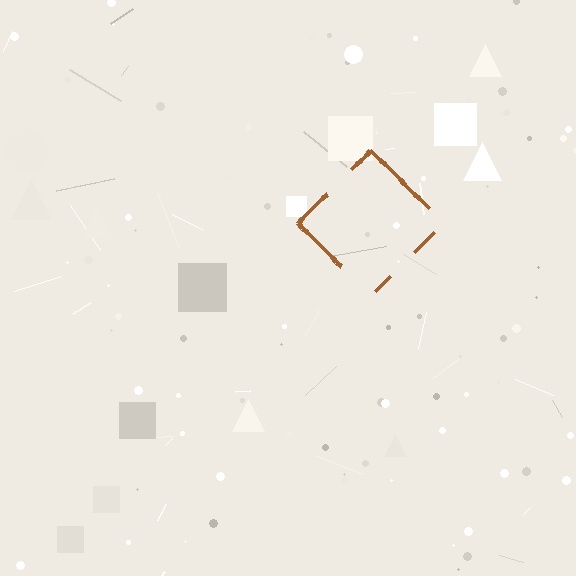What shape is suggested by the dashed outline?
The dashed outline suggests a diamond.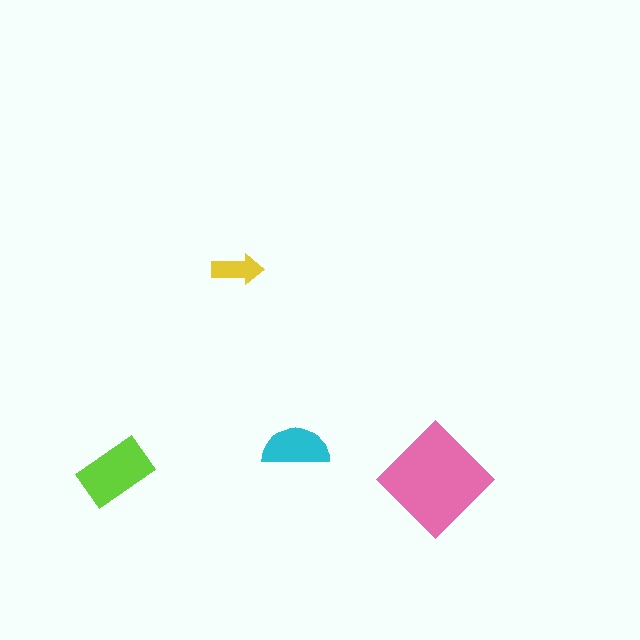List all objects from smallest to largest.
The yellow arrow, the cyan semicircle, the lime rectangle, the pink diamond.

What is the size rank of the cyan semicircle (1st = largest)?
3rd.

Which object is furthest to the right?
The pink diamond is rightmost.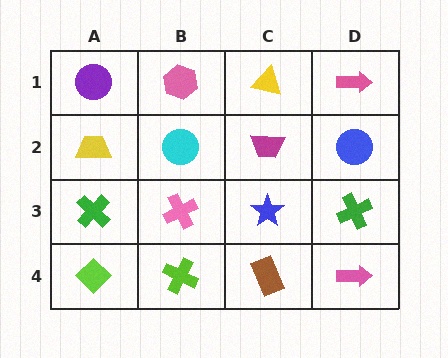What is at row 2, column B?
A cyan circle.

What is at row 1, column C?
A yellow triangle.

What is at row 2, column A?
A yellow trapezoid.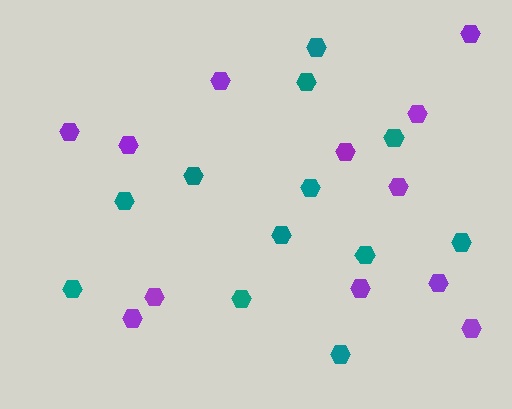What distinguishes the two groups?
There are 2 groups: one group of teal hexagons (12) and one group of purple hexagons (12).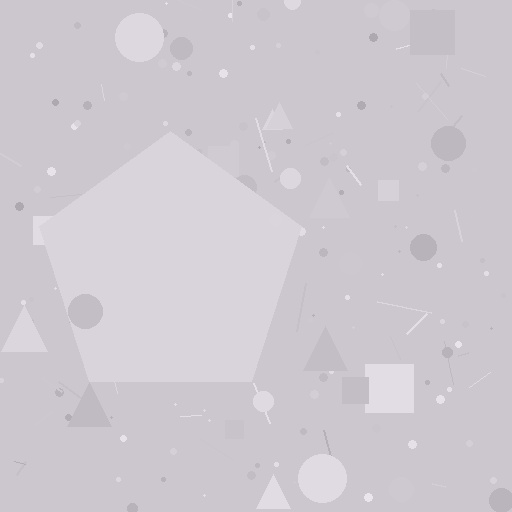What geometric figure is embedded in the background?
A pentagon is embedded in the background.